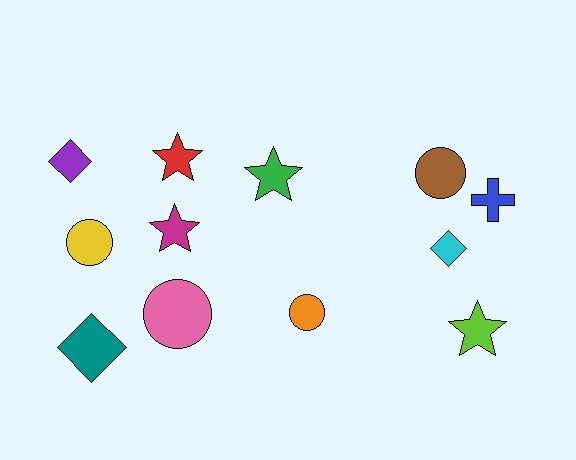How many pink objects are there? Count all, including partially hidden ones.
There is 1 pink object.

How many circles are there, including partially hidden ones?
There are 4 circles.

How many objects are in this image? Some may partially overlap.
There are 12 objects.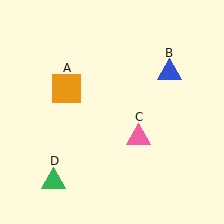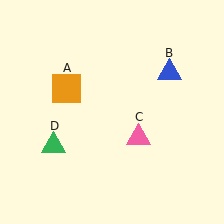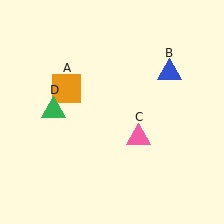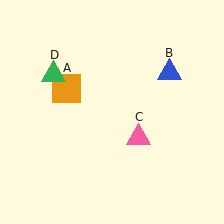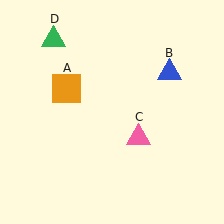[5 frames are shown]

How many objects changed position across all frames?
1 object changed position: green triangle (object D).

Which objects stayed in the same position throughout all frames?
Orange square (object A) and blue triangle (object B) and pink triangle (object C) remained stationary.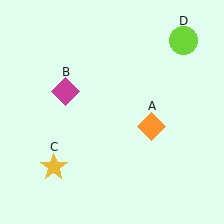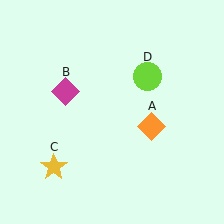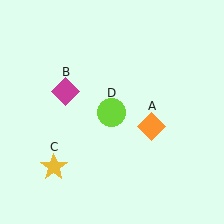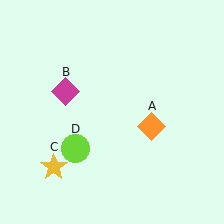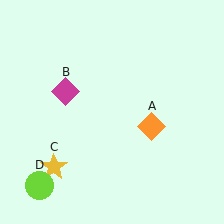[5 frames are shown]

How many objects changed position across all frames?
1 object changed position: lime circle (object D).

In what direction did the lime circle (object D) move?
The lime circle (object D) moved down and to the left.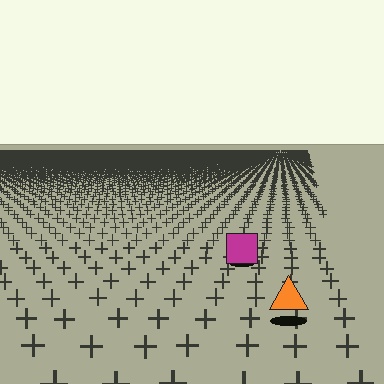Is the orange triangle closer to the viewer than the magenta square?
Yes. The orange triangle is closer — you can tell from the texture gradient: the ground texture is coarser near it.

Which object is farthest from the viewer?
The magenta square is farthest from the viewer. It appears smaller and the ground texture around it is denser.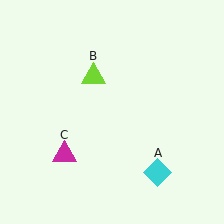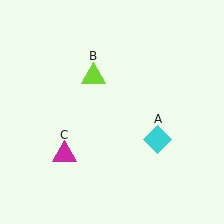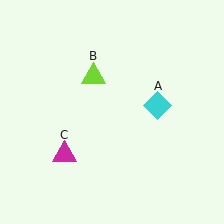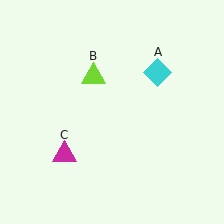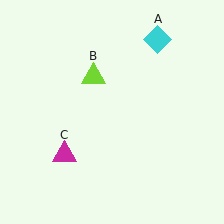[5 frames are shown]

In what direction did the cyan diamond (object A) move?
The cyan diamond (object A) moved up.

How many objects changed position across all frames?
1 object changed position: cyan diamond (object A).